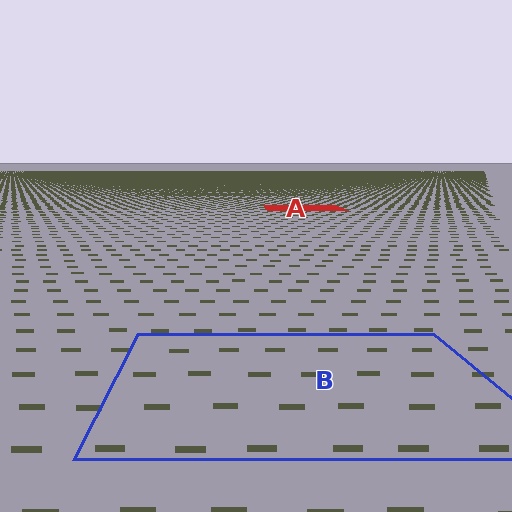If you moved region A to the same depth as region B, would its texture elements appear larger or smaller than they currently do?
They would appear larger. At a closer depth, the same texture elements are projected at a bigger on-screen size.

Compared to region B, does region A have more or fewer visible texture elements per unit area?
Region A has more texture elements per unit area — they are packed more densely because it is farther away.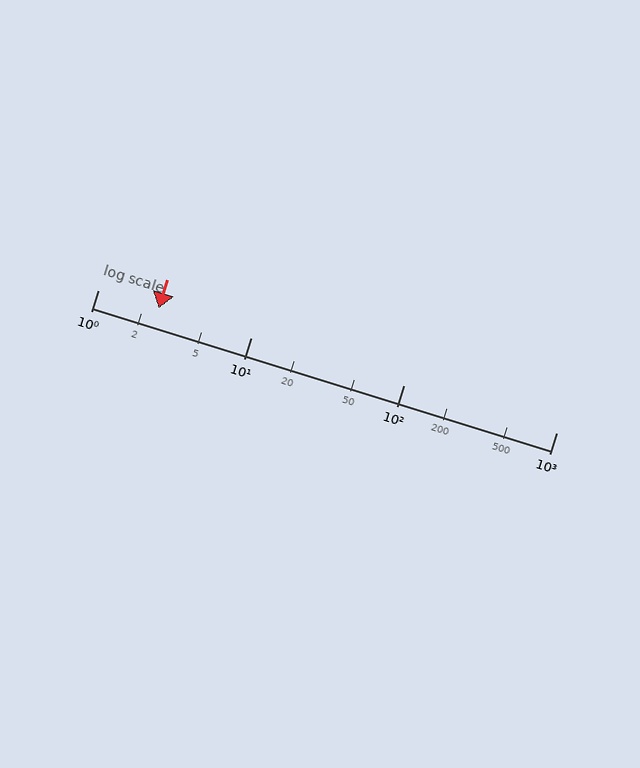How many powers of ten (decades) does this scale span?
The scale spans 3 decades, from 1 to 1000.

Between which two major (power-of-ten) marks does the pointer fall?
The pointer is between 1 and 10.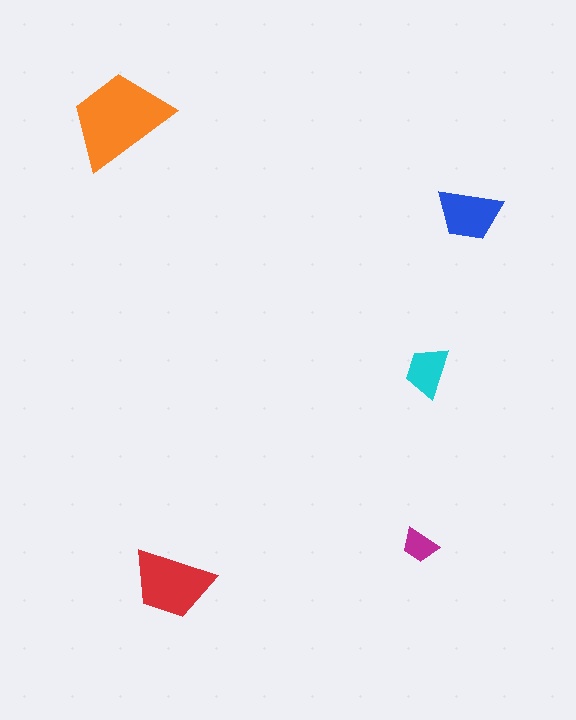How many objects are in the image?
There are 5 objects in the image.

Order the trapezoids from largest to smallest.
the orange one, the red one, the blue one, the cyan one, the magenta one.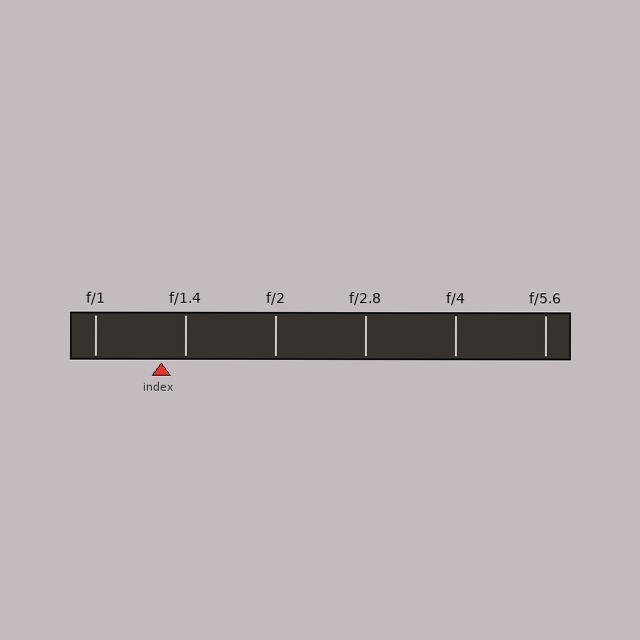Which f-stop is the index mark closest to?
The index mark is closest to f/1.4.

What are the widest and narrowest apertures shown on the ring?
The widest aperture shown is f/1 and the narrowest is f/5.6.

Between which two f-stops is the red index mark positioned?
The index mark is between f/1 and f/1.4.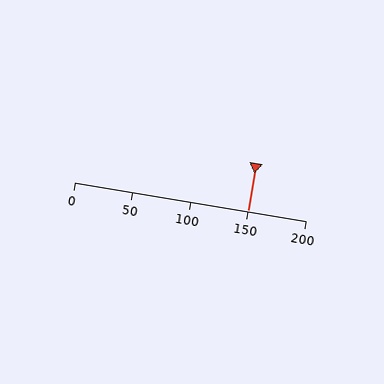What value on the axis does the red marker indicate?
The marker indicates approximately 150.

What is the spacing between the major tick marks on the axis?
The major ticks are spaced 50 apart.